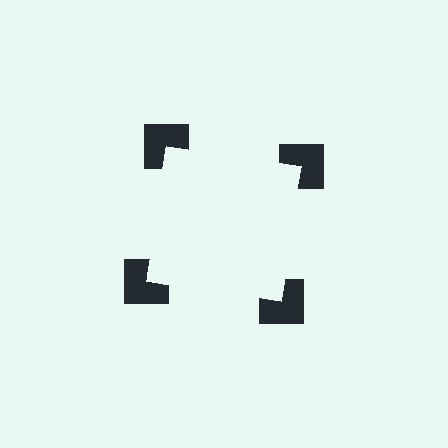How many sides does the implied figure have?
4 sides.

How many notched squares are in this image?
There are 4 — one at each vertex of the illusory square.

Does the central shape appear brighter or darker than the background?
It typically appears slightly brighter than the background, even though no actual brightness change is drawn.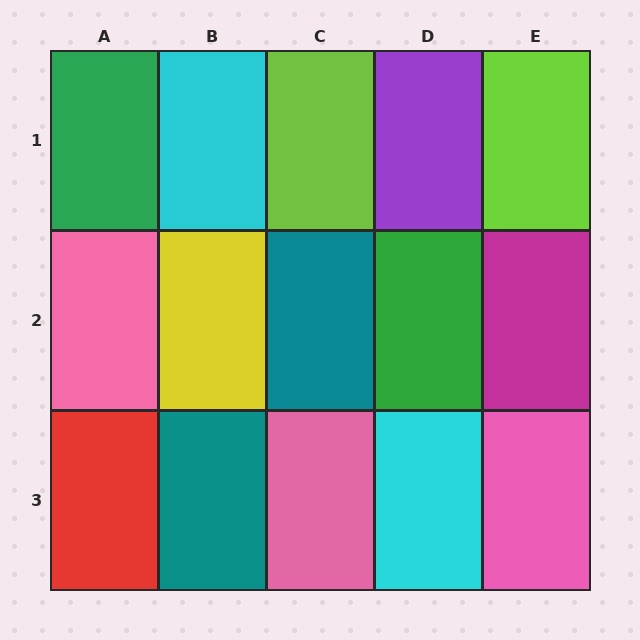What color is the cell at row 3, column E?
Pink.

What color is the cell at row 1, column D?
Purple.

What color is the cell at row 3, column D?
Cyan.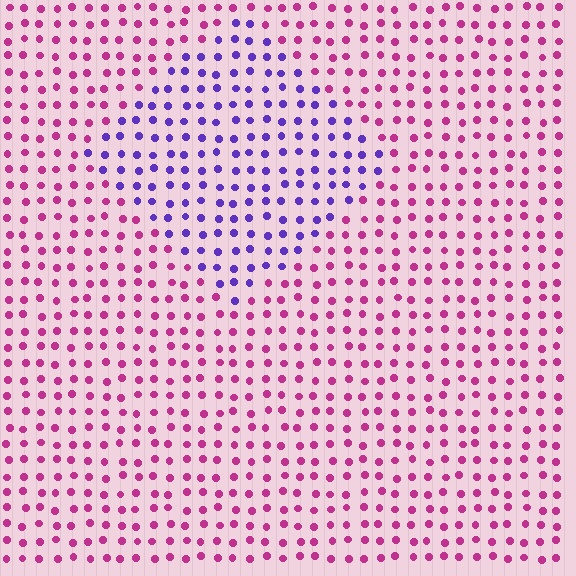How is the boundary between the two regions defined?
The boundary is defined purely by a slight shift in hue (about 61 degrees). Spacing, size, and orientation are identical on both sides.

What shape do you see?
I see a diamond.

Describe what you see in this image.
The image is filled with small magenta elements in a uniform arrangement. A diamond-shaped region is visible where the elements are tinted to a slightly different hue, forming a subtle color boundary.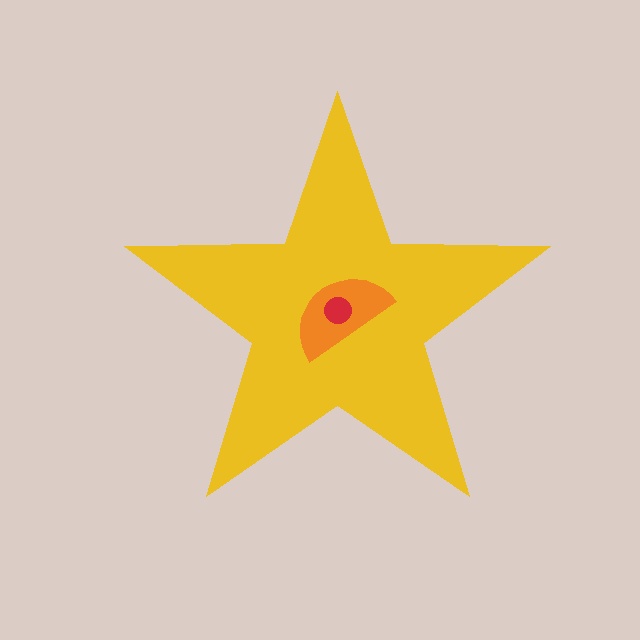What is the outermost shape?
The yellow star.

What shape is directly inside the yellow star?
The orange semicircle.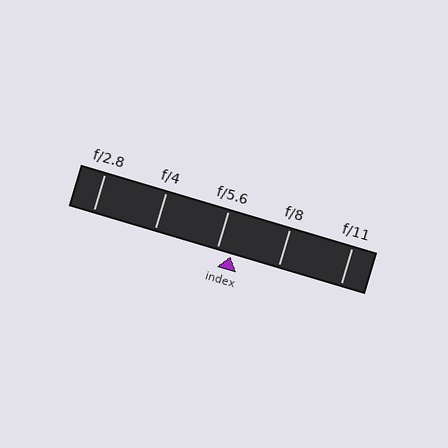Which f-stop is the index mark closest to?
The index mark is closest to f/5.6.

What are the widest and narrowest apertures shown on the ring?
The widest aperture shown is f/2.8 and the narrowest is f/11.